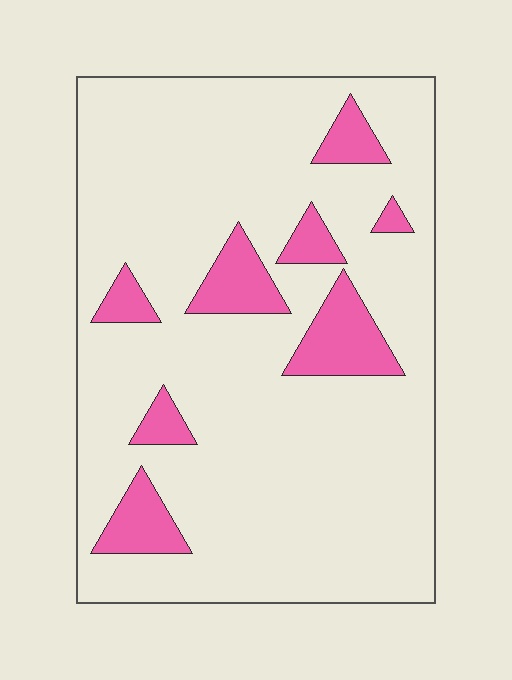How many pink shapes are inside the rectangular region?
8.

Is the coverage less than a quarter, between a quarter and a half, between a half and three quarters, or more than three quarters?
Less than a quarter.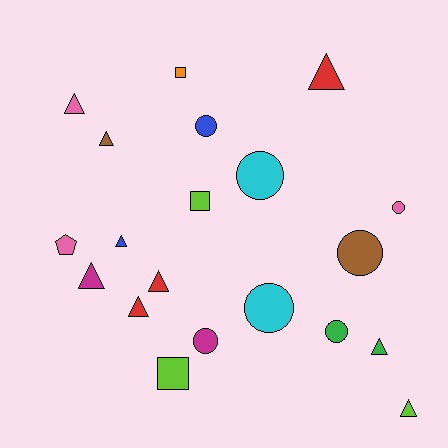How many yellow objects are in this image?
There are no yellow objects.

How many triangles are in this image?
There are 9 triangles.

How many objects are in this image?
There are 20 objects.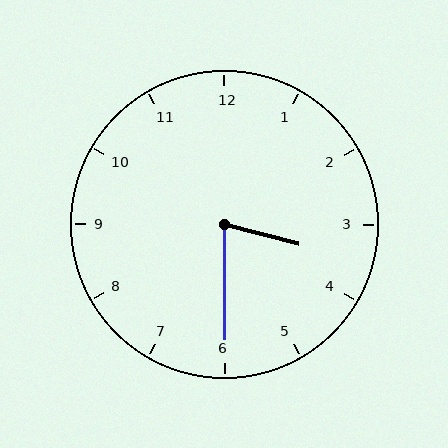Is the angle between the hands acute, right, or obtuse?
It is acute.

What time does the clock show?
3:30.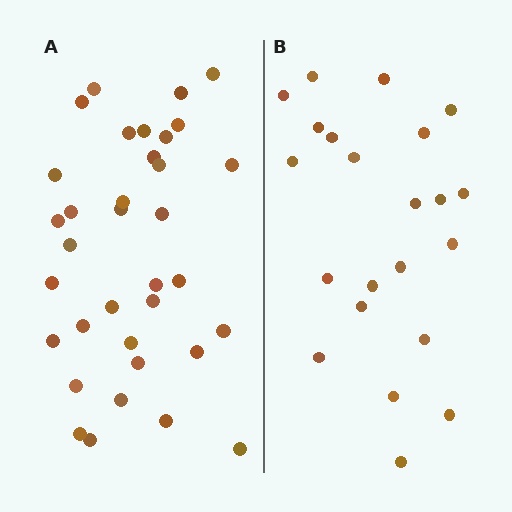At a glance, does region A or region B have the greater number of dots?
Region A (the left region) has more dots.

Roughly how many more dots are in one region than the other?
Region A has approximately 15 more dots than region B.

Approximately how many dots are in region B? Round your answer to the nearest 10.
About 20 dots. (The exact count is 22, which rounds to 20.)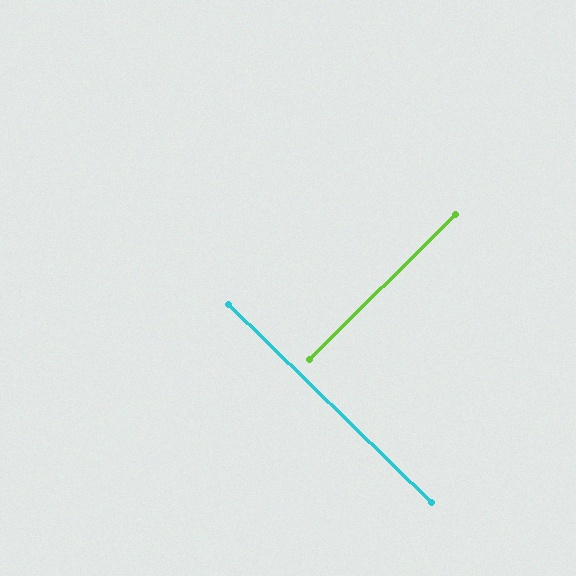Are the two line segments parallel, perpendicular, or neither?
Perpendicular — they meet at approximately 89°.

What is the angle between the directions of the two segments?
Approximately 89 degrees.